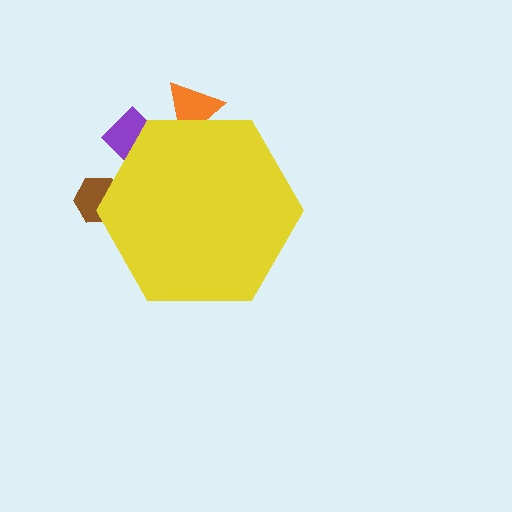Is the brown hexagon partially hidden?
Yes, the brown hexagon is partially hidden behind the yellow hexagon.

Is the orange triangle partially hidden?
Yes, the orange triangle is partially hidden behind the yellow hexagon.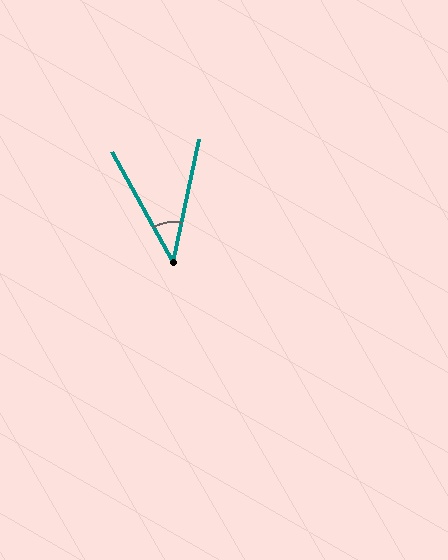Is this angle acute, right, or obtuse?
It is acute.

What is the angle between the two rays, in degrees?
Approximately 41 degrees.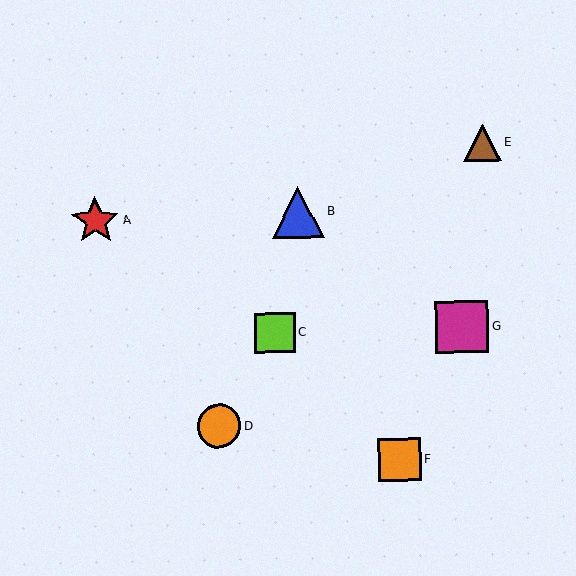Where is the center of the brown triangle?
The center of the brown triangle is at (482, 143).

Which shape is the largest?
The magenta square (labeled G) is the largest.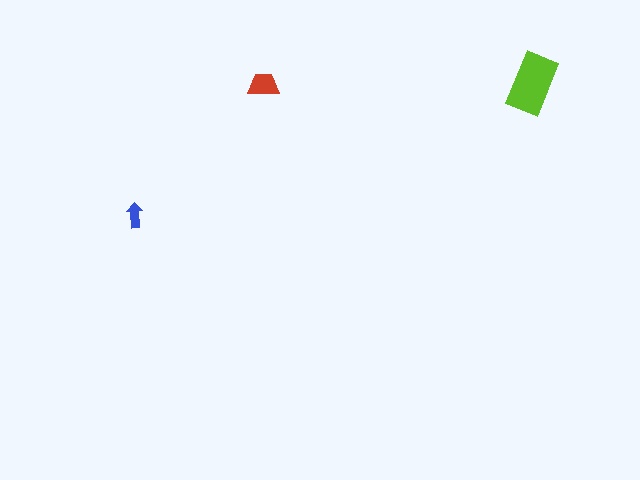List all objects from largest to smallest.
The lime rectangle, the red trapezoid, the blue arrow.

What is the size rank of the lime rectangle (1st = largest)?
1st.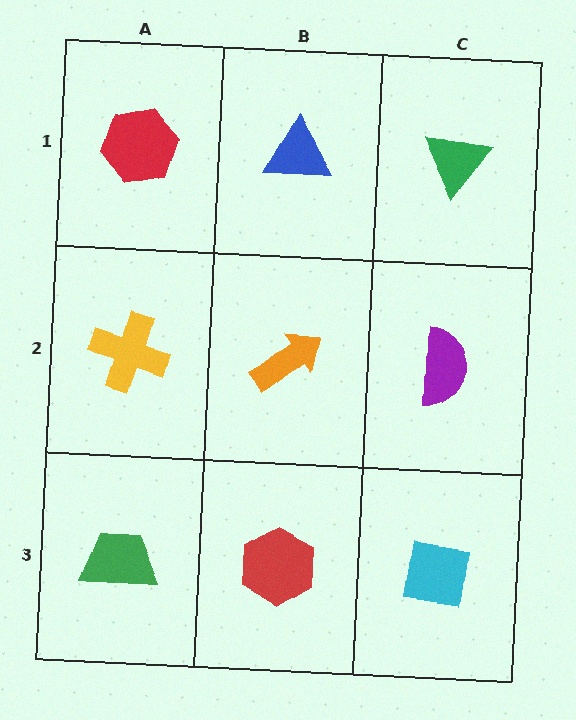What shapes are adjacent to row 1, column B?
An orange arrow (row 2, column B), a red hexagon (row 1, column A), a green triangle (row 1, column C).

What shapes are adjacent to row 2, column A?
A red hexagon (row 1, column A), a green trapezoid (row 3, column A), an orange arrow (row 2, column B).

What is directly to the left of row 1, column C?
A blue triangle.